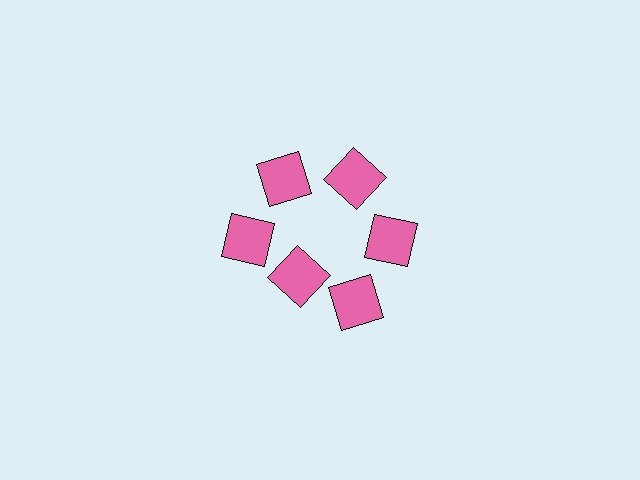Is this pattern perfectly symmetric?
No. The 6 pink squares are arranged in a ring, but one element near the 7 o'clock position is pulled inward toward the center, breaking the 6-fold rotational symmetry.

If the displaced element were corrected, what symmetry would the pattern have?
It would have 6-fold rotational symmetry — the pattern would map onto itself every 60 degrees.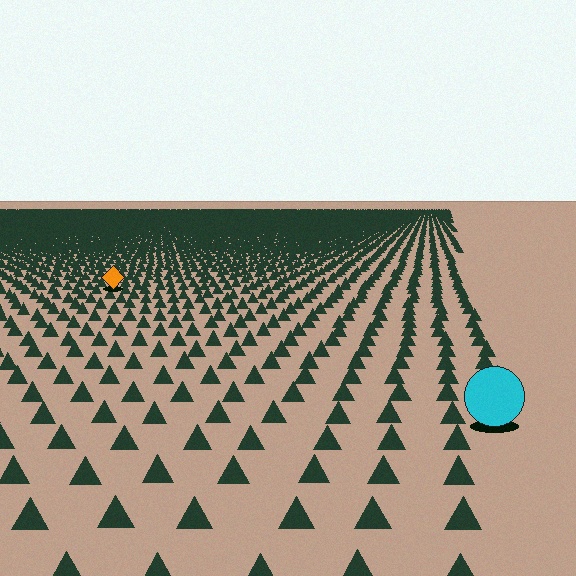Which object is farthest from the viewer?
The orange diamond is farthest from the viewer. It appears smaller and the ground texture around it is denser.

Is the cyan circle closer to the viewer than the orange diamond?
Yes. The cyan circle is closer — you can tell from the texture gradient: the ground texture is coarser near it.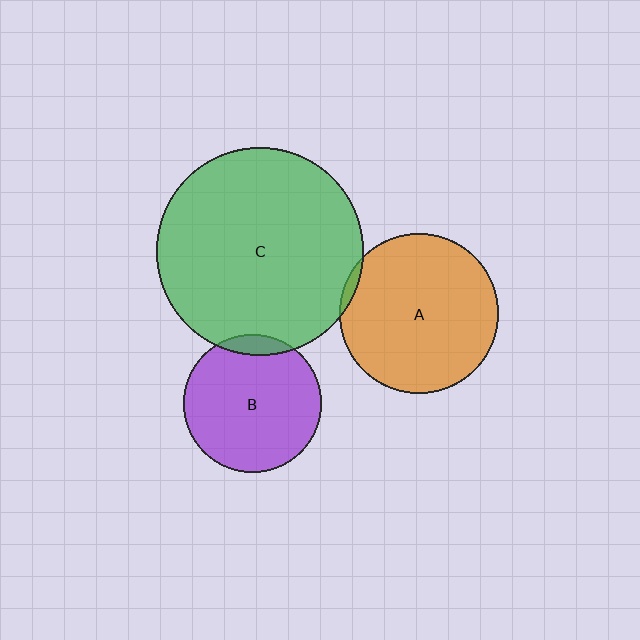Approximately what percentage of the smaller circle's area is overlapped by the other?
Approximately 5%.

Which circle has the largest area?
Circle C (green).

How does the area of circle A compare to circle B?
Approximately 1.3 times.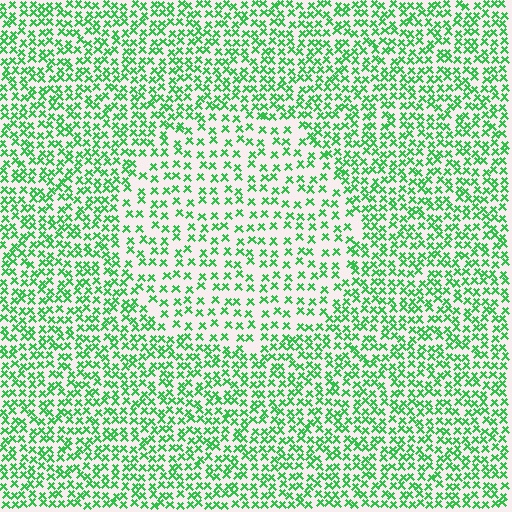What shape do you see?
I see a circle.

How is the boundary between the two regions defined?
The boundary is defined by a change in element density (approximately 1.8x ratio). All elements are the same color, size, and shape.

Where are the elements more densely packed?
The elements are more densely packed outside the circle boundary.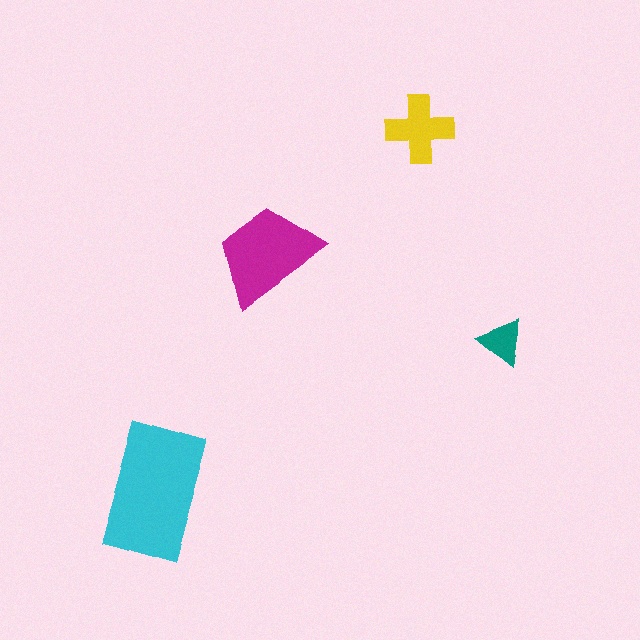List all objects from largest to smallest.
The cyan rectangle, the magenta trapezoid, the yellow cross, the teal triangle.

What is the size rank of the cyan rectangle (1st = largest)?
1st.